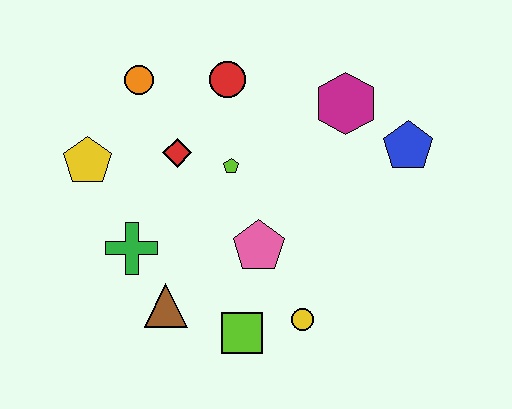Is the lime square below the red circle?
Yes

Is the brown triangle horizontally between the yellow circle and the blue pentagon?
No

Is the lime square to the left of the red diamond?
No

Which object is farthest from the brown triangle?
The blue pentagon is farthest from the brown triangle.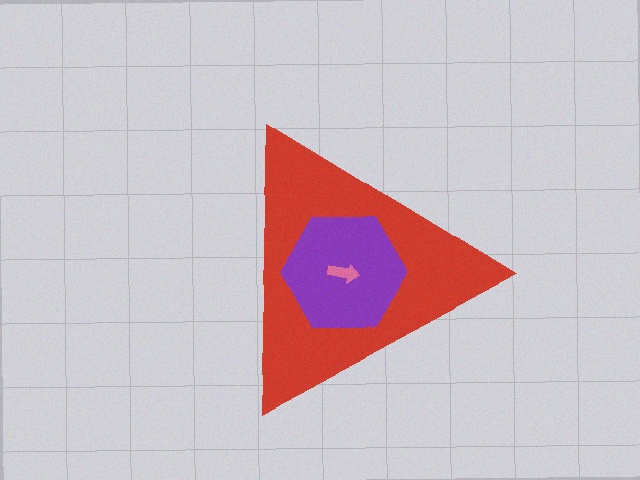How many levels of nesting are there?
3.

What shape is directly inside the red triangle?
The purple hexagon.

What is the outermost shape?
The red triangle.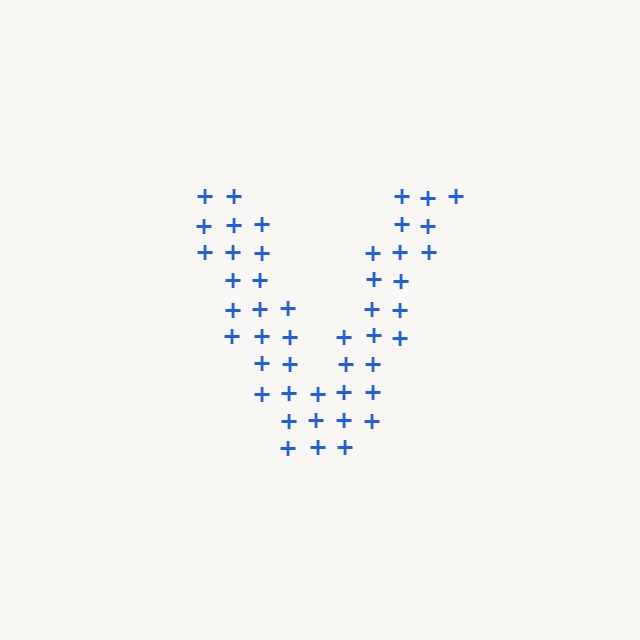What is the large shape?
The large shape is the letter V.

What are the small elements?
The small elements are plus signs.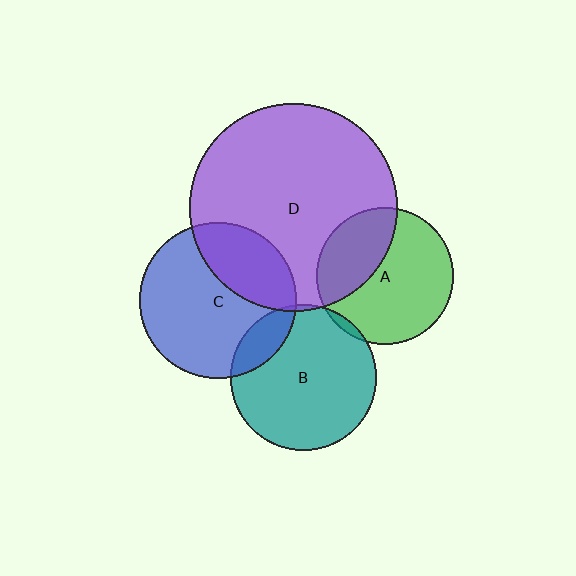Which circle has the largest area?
Circle D (purple).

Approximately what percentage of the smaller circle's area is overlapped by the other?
Approximately 15%.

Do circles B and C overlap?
Yes.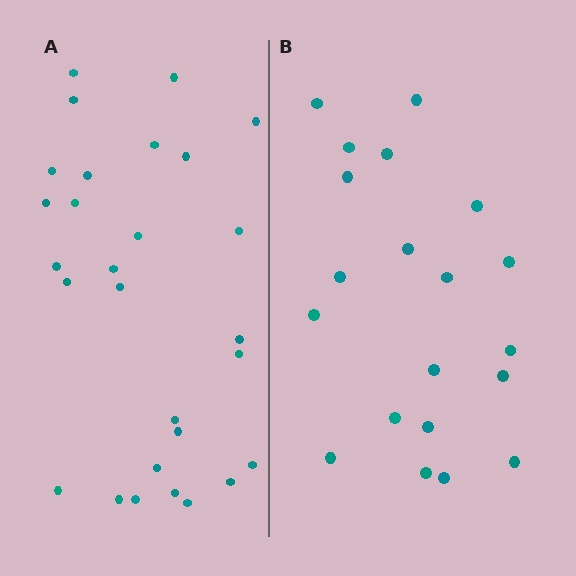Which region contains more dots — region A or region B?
Region A (the left region) has more dots.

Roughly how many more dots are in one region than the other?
Region A has roughly 8 or so more dots than region B.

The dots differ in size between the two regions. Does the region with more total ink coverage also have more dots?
No. Region B has more total ink coverage because its dots are larger, but region A actually contains more individual dots. Total area can be misleading — the number of items is what matters here.